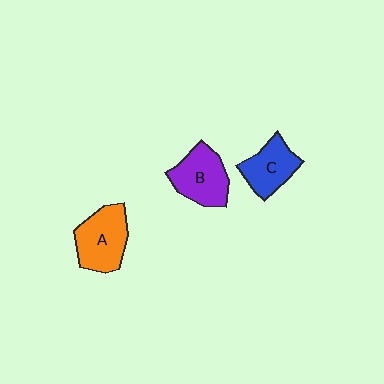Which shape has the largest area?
Shape A (orange).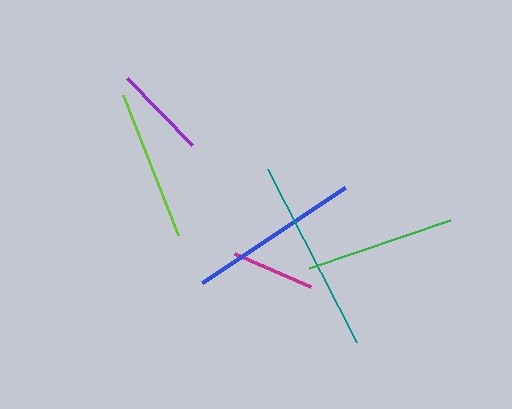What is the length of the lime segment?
The lime segment is approximately 151 pixels long.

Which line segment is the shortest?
The magenta line is the shortest at approximately 83 pixels.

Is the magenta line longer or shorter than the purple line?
The purple line is longer than the magenta line.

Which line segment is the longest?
The teal line is the longest at approximately 195 pixels.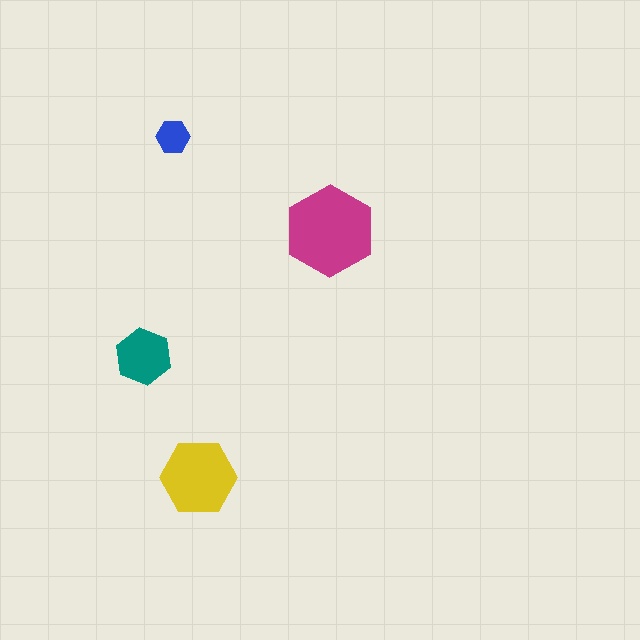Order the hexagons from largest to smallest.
the magenta one, the yellow one, the teal one, the blue one.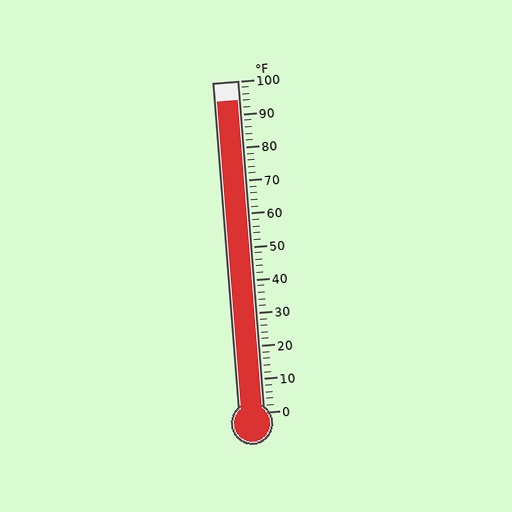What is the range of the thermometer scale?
The thermometer scale ranges from 0°F to 100°F.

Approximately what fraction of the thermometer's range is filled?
The thermometer is filled to approximately 95% of its range.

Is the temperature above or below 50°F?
The temperature is above 50°F.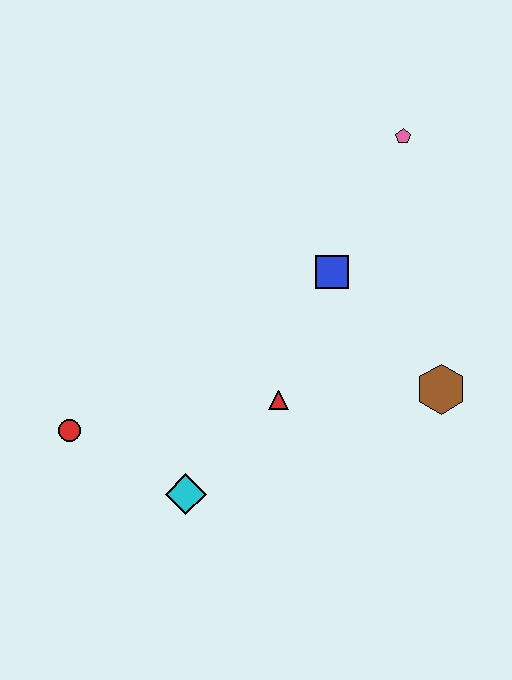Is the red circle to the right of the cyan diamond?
No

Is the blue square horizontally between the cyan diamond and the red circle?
No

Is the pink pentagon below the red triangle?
No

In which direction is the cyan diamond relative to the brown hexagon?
The cyan diamond is to the left of the brown hexagon.